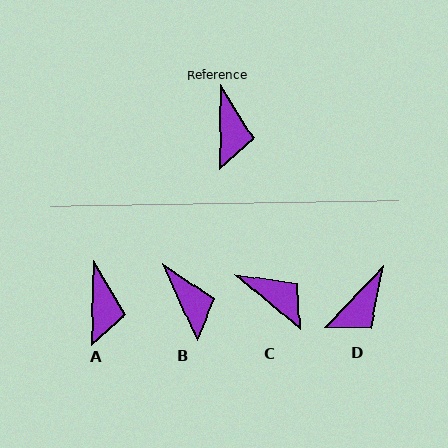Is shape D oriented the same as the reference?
No, it is off by about 42 degrees.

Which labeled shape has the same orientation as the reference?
A.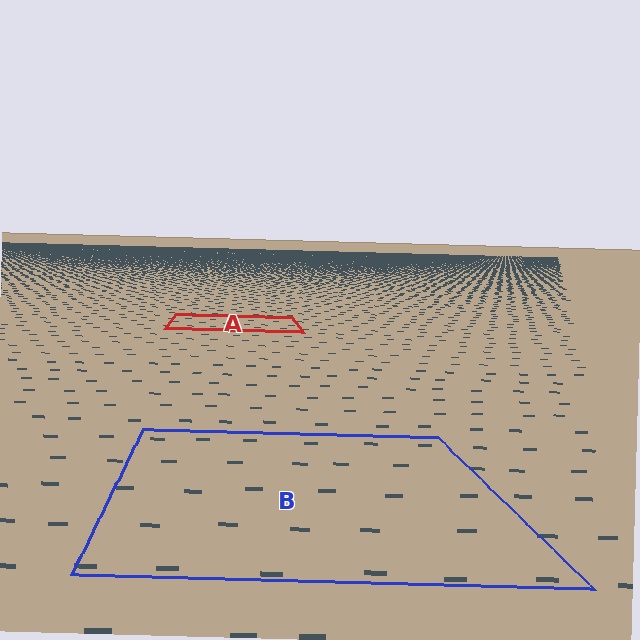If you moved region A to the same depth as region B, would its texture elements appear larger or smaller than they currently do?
They would appear larger. At a closer depth, the same texture elements are projected at a bigger on-screen size.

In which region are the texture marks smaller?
The texture marks are smaller in region A, because it is farther away.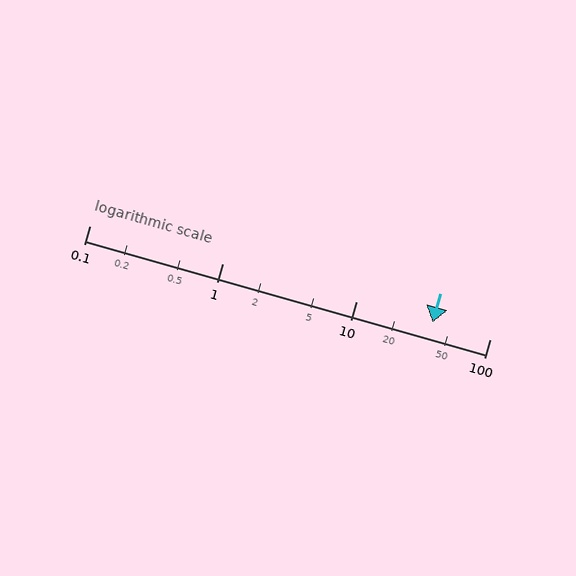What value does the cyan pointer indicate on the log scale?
The pointer indicates approximately 37.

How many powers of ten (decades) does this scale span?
The scale spans 3 decades, from 0.1 to 100.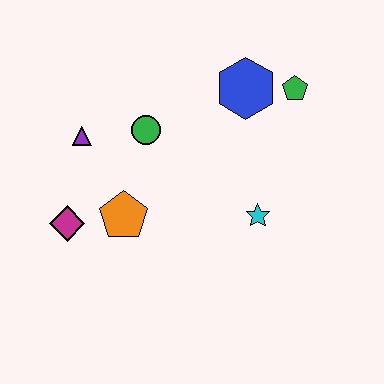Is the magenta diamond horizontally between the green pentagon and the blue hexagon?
No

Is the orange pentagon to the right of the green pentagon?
No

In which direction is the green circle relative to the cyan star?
The green circle is to the left of the cyan star.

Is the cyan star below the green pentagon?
Yes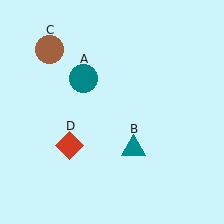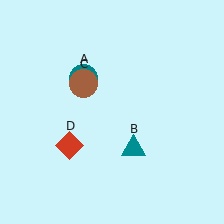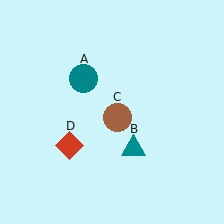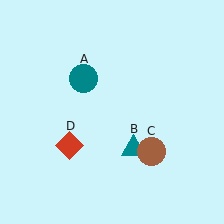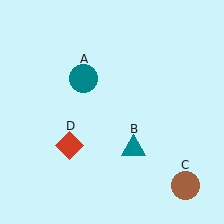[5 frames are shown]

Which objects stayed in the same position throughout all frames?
Teal circle (object A) and teal triangle (object B) and red diamond (object D) remained stationary.